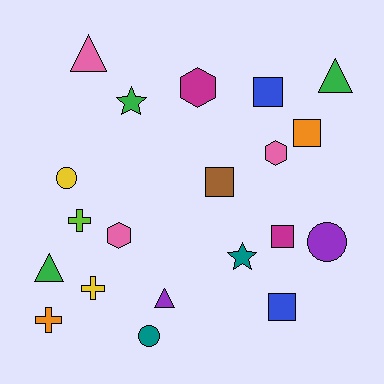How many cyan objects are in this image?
There are no cyan objects.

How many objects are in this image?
There are 20 objects.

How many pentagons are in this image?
There are no pentagons.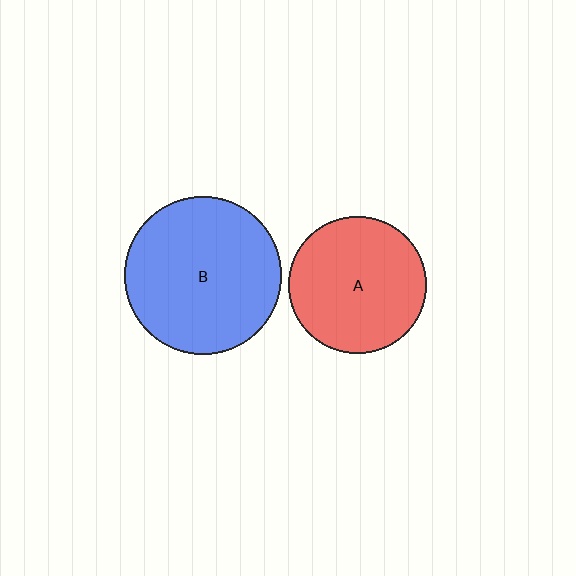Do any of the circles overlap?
No, none of the circles overlap.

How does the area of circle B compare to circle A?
Approximately 1.3 times.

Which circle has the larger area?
Circle B (blue).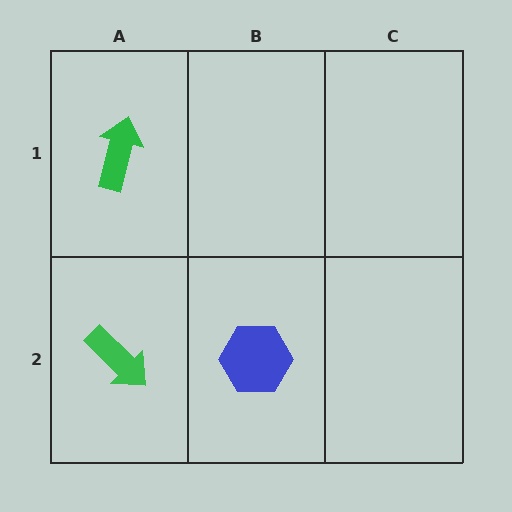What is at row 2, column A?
A green arrow.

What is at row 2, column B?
A blue hexagon.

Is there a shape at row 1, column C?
No, that cell is empty.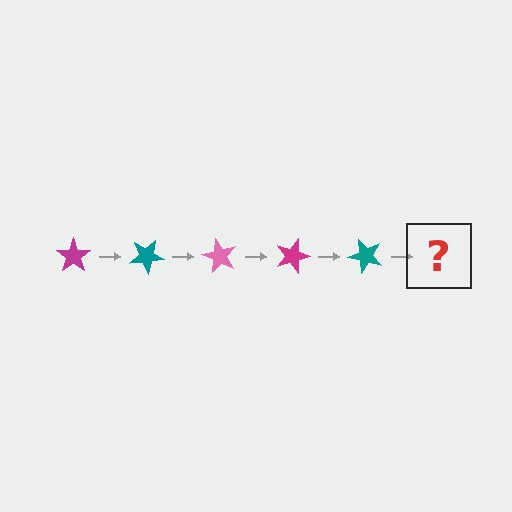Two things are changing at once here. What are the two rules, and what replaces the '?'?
The two rules are that it rotates 30 degrees each step and the color cycles through magenta, teal, and pink. The '?' should be a pink star, rotated 150 degrees from the start.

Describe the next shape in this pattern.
It should be a pink star, rotated 150 degrees from the start.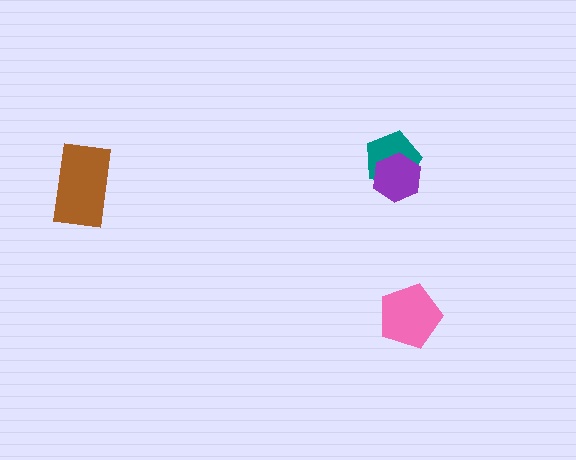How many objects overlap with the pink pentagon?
0 objects overlap with the pink pentagon.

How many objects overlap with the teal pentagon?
1 object overlaps with the teal pentagon.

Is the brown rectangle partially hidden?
No, no other shape covers it.